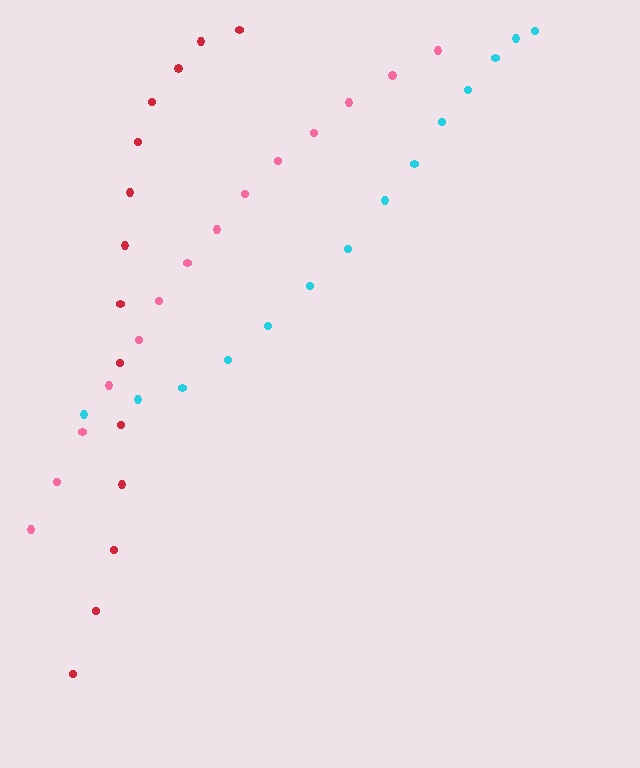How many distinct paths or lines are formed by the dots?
There are 3 distinct paths.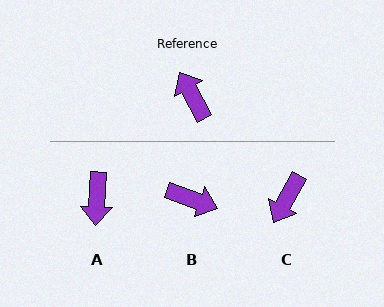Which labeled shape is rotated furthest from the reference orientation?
A, about 148 degrees away.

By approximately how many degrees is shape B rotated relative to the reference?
Approximately 139 degrees clockwise.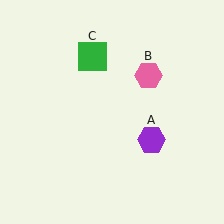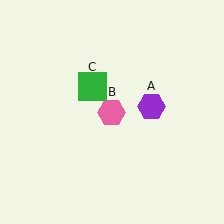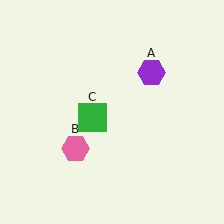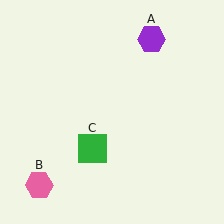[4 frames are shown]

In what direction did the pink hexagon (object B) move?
The pink hexagon (object B) moved down and to the left.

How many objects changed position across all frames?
3 objects changed position: purple hexagon (object A), pink hexagon (object B), green square (object C).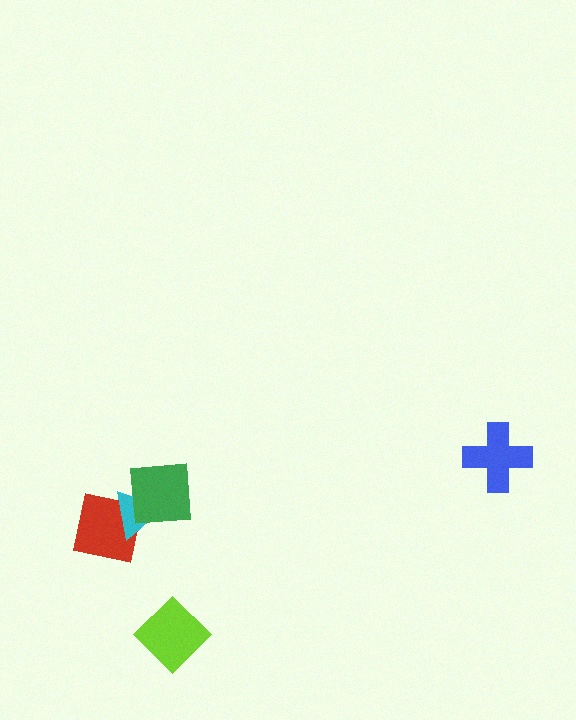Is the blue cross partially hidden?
No, no other shape covers it.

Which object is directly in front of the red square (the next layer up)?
The cyan triangle is directly in front of the red square.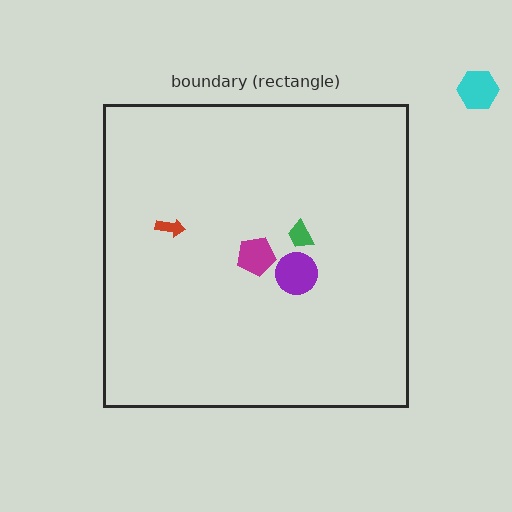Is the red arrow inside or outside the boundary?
Inside.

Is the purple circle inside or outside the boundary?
Inside.